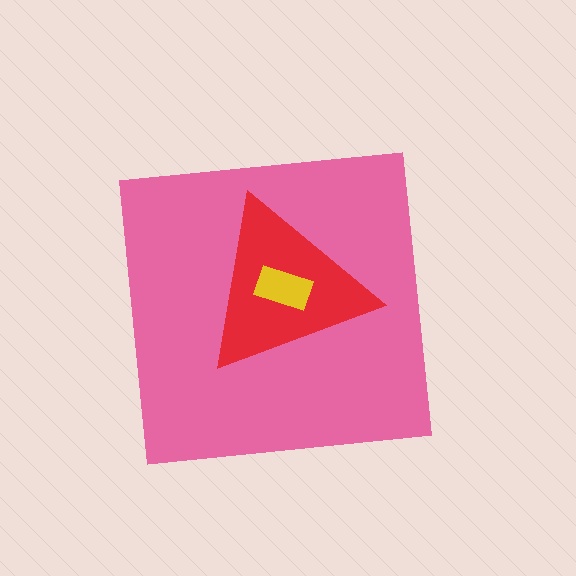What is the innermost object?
The yellow rectangle.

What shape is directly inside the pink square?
The red triangle.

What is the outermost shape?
The pink square.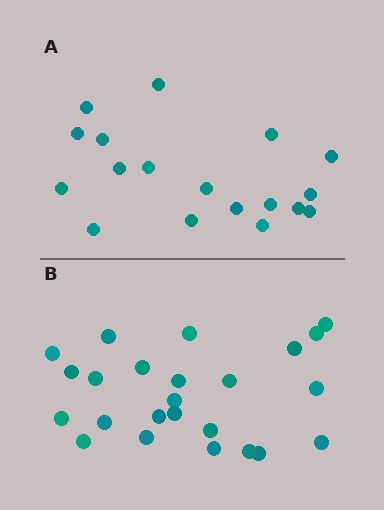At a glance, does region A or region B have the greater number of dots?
Region B (the bottom region) has more dots.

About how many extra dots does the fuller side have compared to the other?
Region B has about 6 more dots than region A.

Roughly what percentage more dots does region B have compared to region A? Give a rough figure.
About 35% more.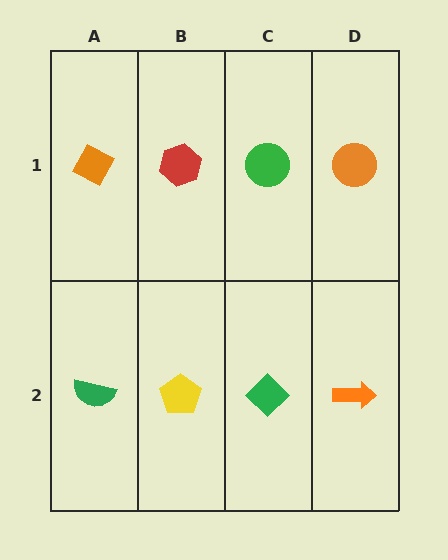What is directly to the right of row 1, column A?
A red hexagon.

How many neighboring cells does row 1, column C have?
3.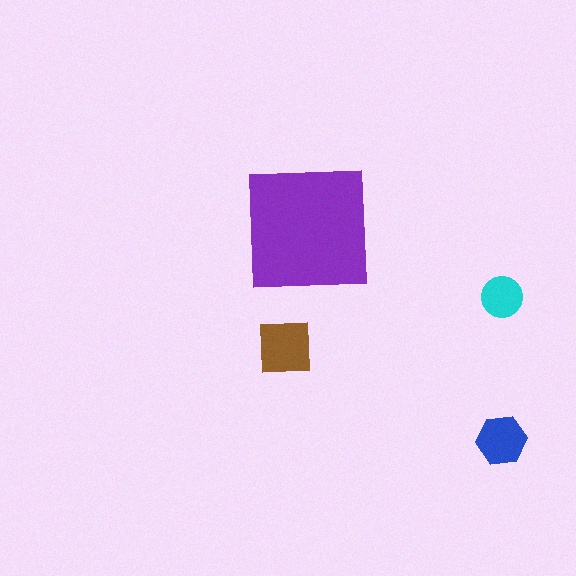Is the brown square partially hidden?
No, the brown square is fully visible.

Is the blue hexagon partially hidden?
No, the blue hexagon is fully visible.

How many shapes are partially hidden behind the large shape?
0 shapes are partially hidden.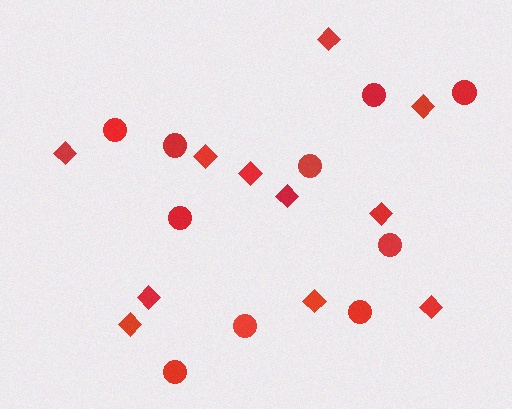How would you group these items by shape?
There are 2 groups: one group of circles (10) and one group of diamonds (11).